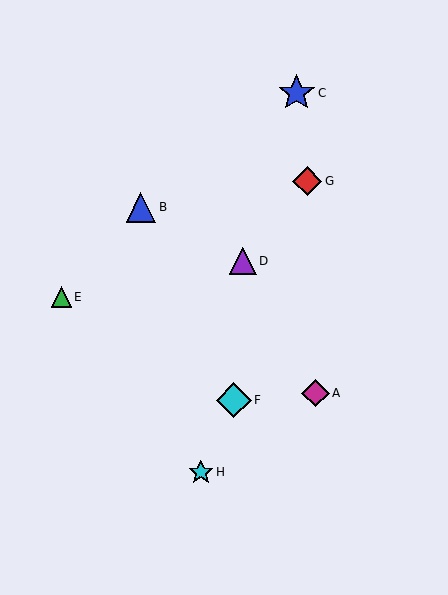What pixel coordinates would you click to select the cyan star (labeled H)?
Click at (201, 472) to select the cyan star H.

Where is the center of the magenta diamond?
The center of the magenta diamond is at (315, 393).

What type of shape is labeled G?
Shape G is a red diamond.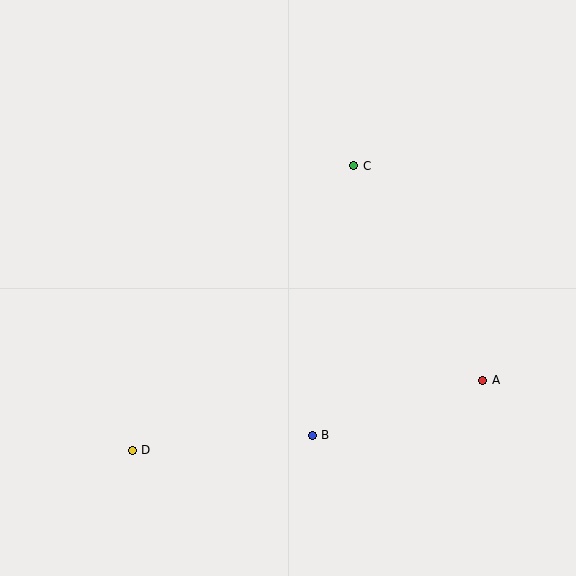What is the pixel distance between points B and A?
The distance between B and A is 179 pixels.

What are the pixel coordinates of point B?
Point B is at (312, 435).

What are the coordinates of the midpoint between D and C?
The midpoint between D and C is at (243, 308).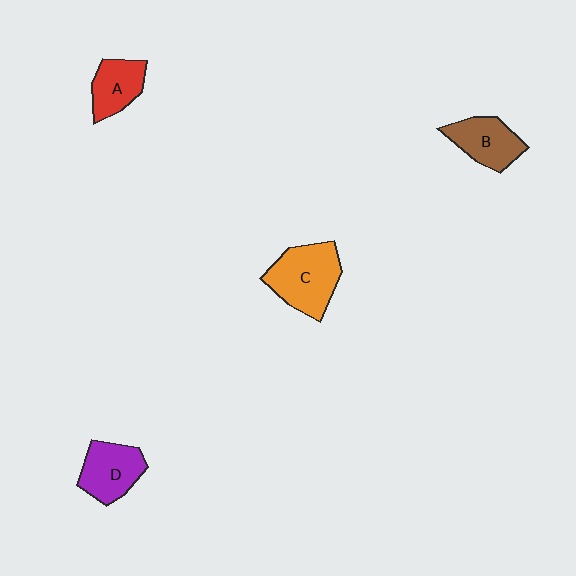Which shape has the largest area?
Shape C (orange).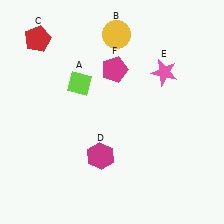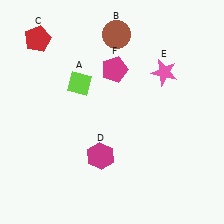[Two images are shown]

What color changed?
The circle (B) changed from yellow in Image 1 to brown in Image 2.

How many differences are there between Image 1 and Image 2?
There is 1 difference between the two images.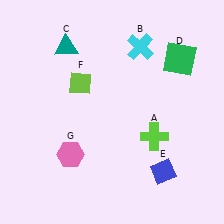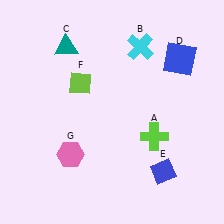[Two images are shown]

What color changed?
The square (D) changed from green in Image 1 to blue in Image 2.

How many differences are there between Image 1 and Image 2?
There is 1 difference between the two images.